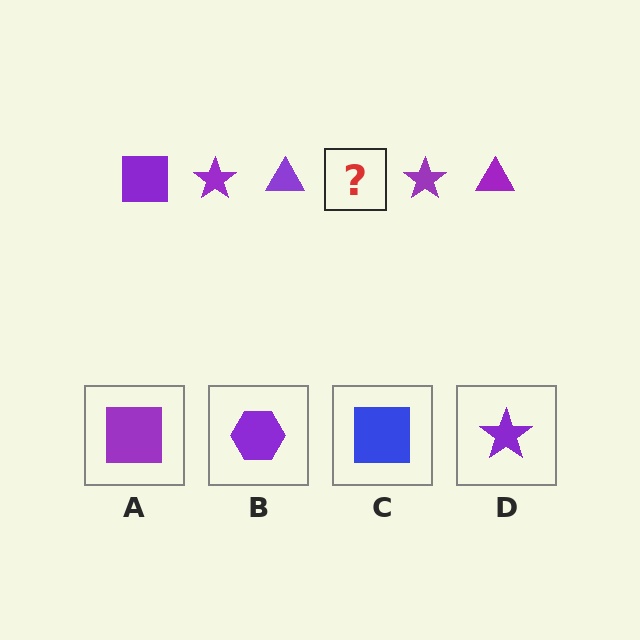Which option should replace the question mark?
Option A.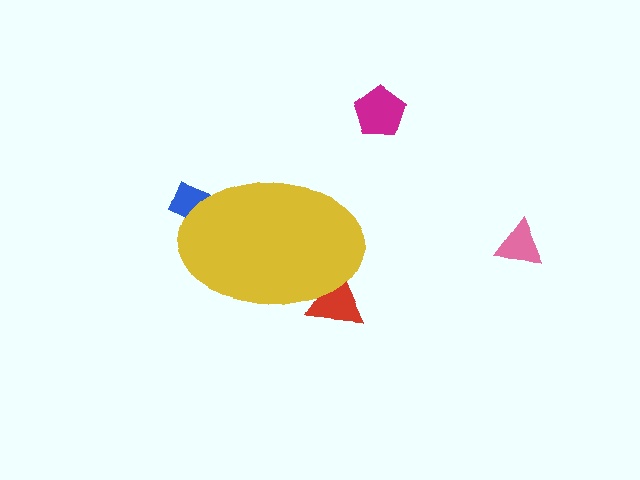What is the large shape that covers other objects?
A yellow ellipse.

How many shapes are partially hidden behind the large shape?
2 shapes are partially hidden.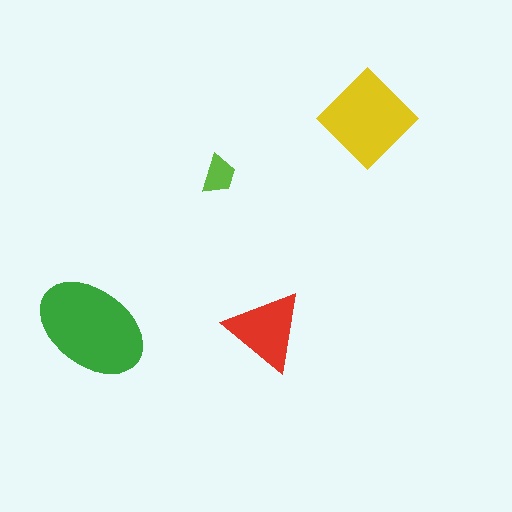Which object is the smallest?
The lime trapezoid.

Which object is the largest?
The green ellipse.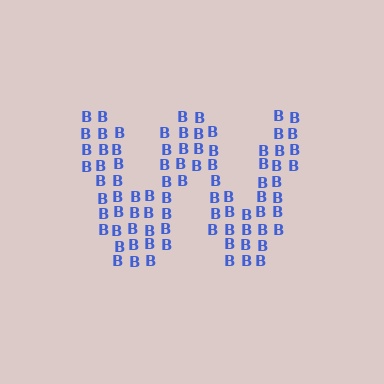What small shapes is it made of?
It is made of small letter B's.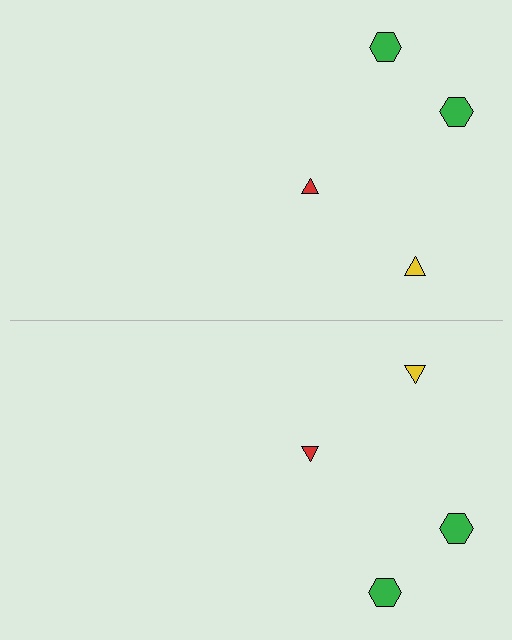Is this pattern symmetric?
Yes, this pattern has bilateral (reflection) symmetry.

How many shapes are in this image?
There are 8 shapes in this image.